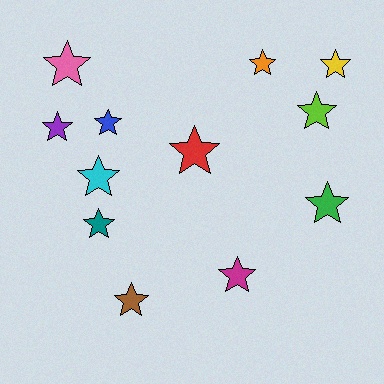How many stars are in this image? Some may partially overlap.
There are 12 stars.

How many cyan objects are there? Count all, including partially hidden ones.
There is 1 cyan object.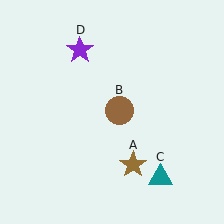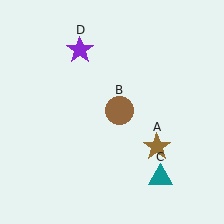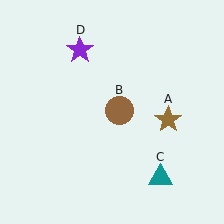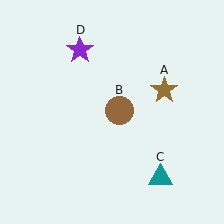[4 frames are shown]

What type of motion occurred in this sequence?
The brown star (object A) rotated counterclockwise around the center of the scene.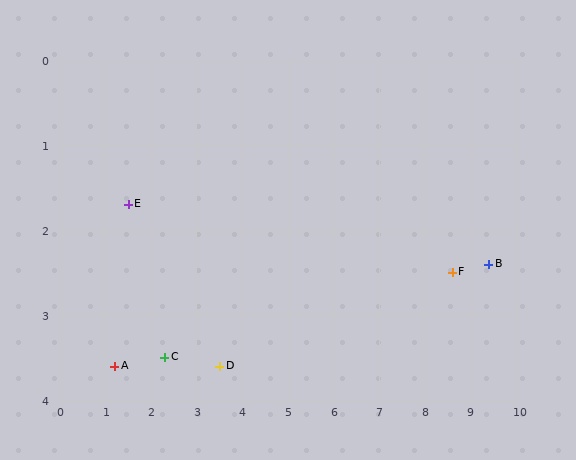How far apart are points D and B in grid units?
Points D and B are about 6.0 grid units apart.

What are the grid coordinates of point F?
Point F is at approximately (8.6, 2.5).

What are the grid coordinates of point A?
Point A is at approximately (1.2, 3.6).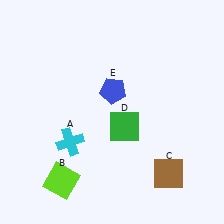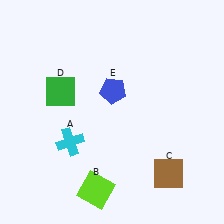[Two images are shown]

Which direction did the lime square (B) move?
The lime square (B) moved right.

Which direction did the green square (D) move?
The green square (D) moved left.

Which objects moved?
The objects that moved are: the lime square (B), the green square (D).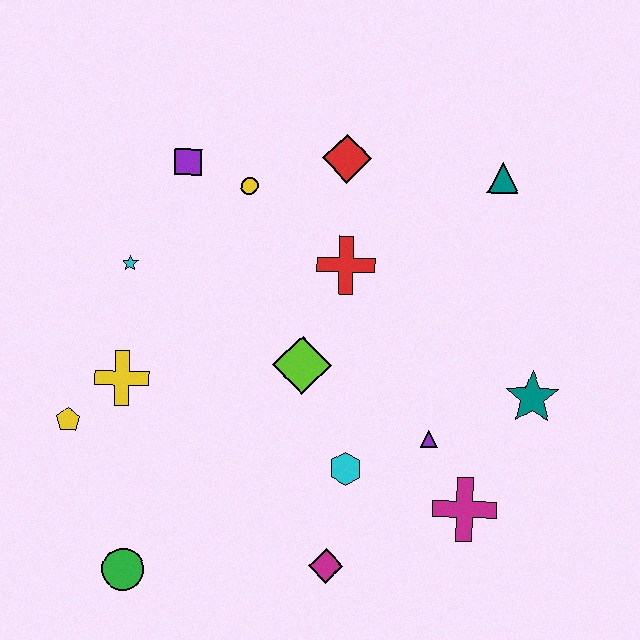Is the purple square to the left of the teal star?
Yes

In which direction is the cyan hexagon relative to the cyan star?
The cyan hexagon is to the right of the cyan star.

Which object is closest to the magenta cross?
The purple triangle is closest to the magenta cross.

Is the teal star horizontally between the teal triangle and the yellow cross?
No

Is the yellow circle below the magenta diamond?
No